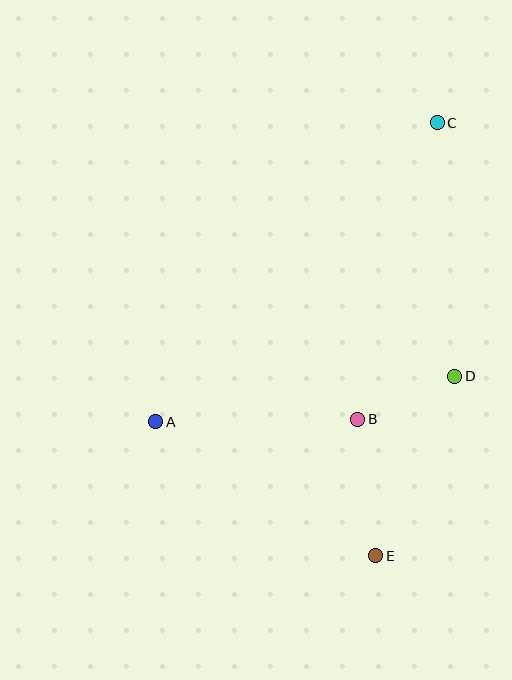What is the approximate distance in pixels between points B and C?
The distance between B and C is approximately 307 pixels.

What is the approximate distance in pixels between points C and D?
The distance between C and D is approximately 254 pixels.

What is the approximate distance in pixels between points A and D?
The distance between A and D is approximately 302 pixels.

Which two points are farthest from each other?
Points C and E are farthest from each other.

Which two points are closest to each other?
Points B and D are closest to each other.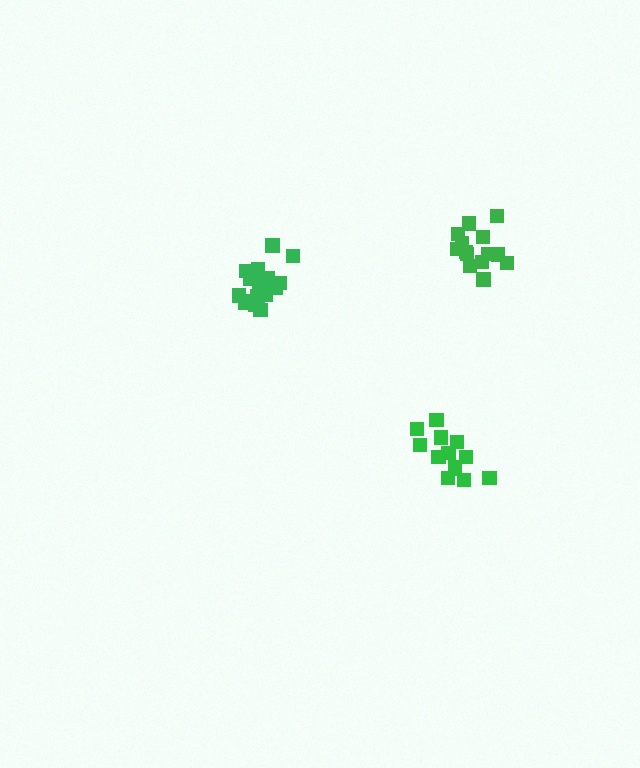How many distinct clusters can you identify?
There are 3 distinct clusters.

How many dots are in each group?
Group 1: 13 dots, Group 2: 18 dots, Group 3: 14 dots (45 total).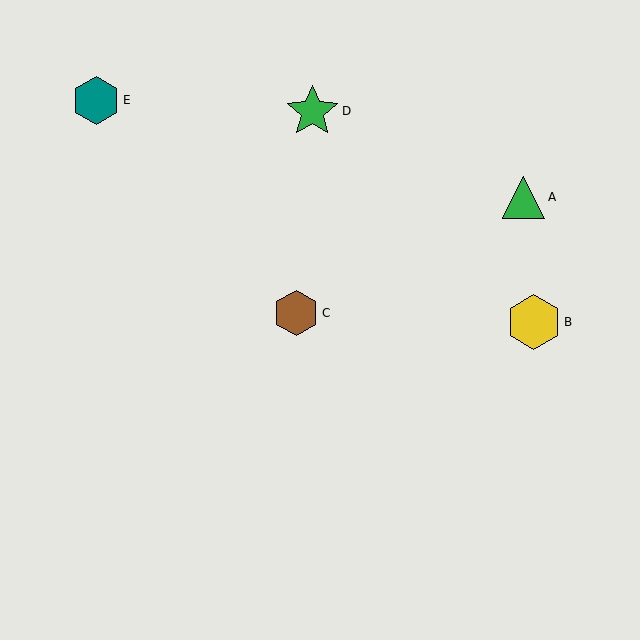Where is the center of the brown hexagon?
The center of the brown hexagon is at (296, 313).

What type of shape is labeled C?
Shape C is a brown hexagon.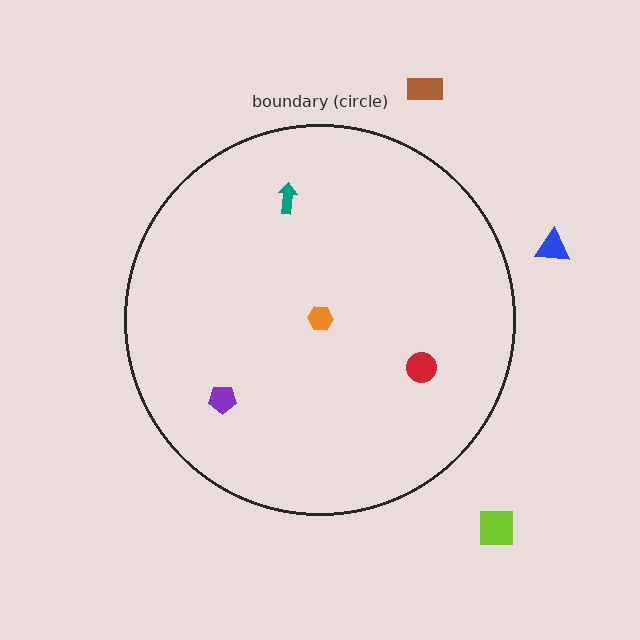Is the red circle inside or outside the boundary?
Inside.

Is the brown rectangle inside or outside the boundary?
Outside.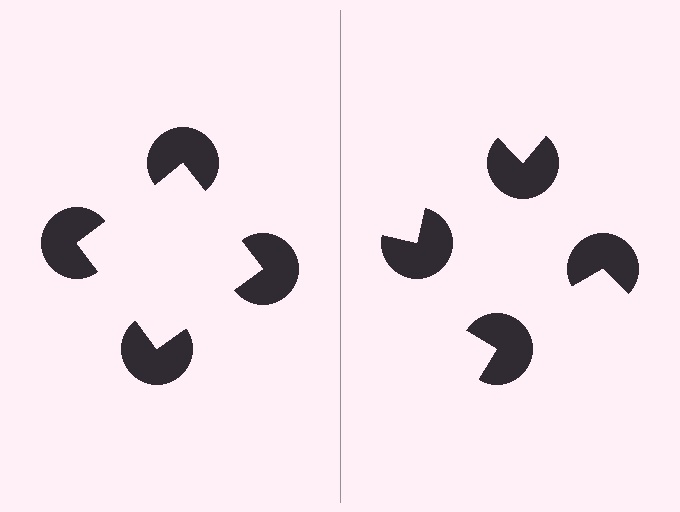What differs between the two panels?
The pac-man discs are positioned identically on both sides; only the wedge orientations differ. On the left they align to a square; on the right they are misaligned.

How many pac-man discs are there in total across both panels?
8 — 4 on each side.